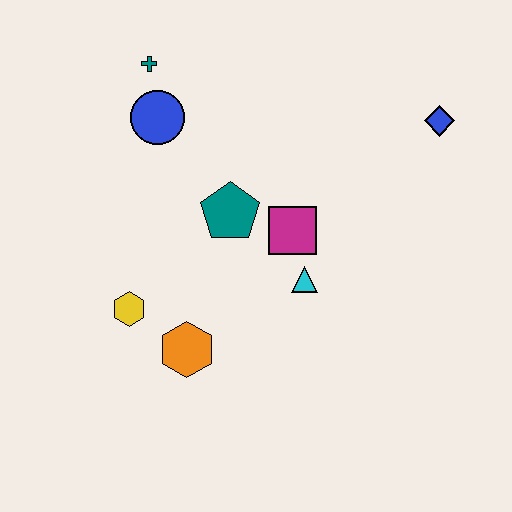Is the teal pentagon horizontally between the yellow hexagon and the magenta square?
Yes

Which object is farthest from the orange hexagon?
The blue diamond is farthest from the orange hexagon.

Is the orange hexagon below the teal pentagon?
Yes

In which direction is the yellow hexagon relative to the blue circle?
The yellow hexagon is below the blue circle.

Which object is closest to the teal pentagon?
The magenta square is closest to the teal pentagon.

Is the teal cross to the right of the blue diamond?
No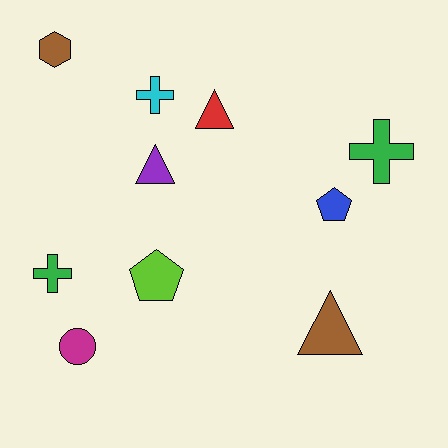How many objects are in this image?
There are 10 objects.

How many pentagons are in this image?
There are 2 pentagons.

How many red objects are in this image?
There is 1 red object.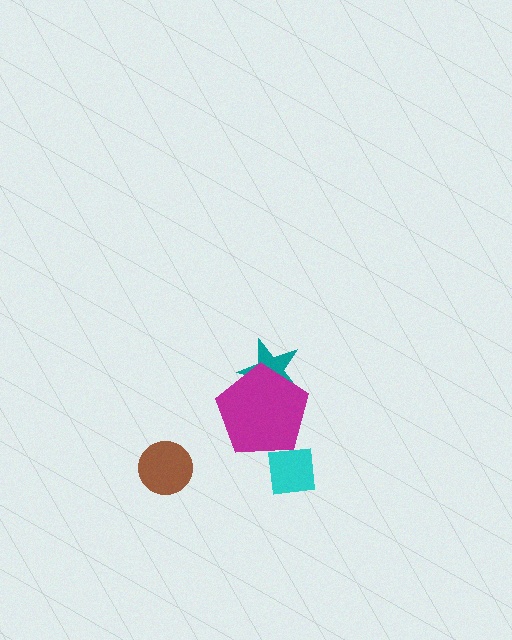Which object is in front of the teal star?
The magenta pentagon is in front of the teal star.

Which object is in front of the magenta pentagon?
The cyan square is in front of the magenta pentagon.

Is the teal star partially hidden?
Yes, it is partially covered by another shape.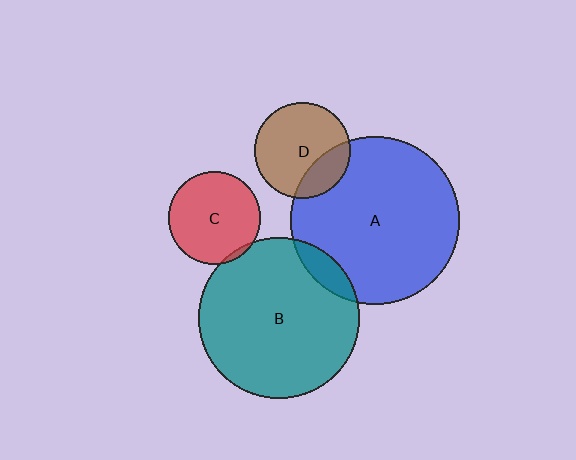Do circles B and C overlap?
Yes.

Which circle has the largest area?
Circle A (blue).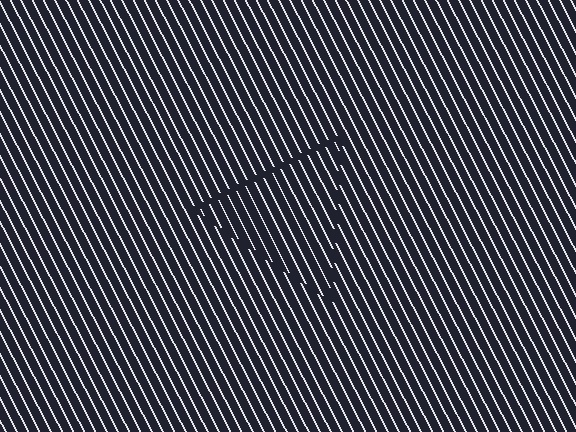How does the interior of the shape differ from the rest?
The interior of the shape contains the same grating, shifted by half a period — the contour is defined by the phase discontinuity where line-ends from the inner and outer gratings abut.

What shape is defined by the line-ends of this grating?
An illusory triangle. The interior of the shape contains the same grating, shifted by half a period — the contour is defined by the phase discontinuity where line-ends from the inner and outer gratings abut.